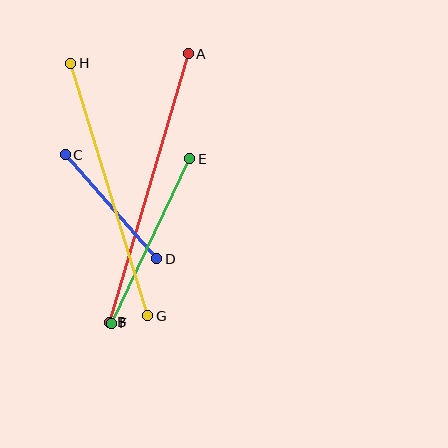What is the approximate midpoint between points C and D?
The midpoint is at approximately (111, 207) pixels.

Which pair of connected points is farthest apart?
Points A and B are farthest apart.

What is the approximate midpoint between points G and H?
The midpoint is at approximately (109, 190) pixels.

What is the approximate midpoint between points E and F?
The midpoint is at approximately (151, 241) pixels.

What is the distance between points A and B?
The distance is approximately 280 pixels.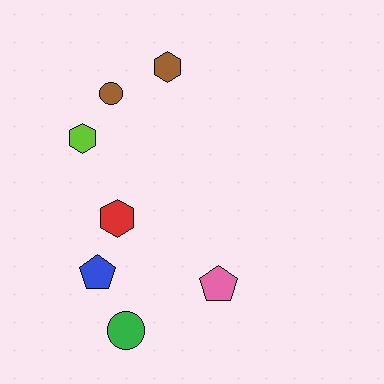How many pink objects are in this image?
There is 1 pink object.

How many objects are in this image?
There are 7 objects.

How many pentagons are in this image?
There are 2 pentagons.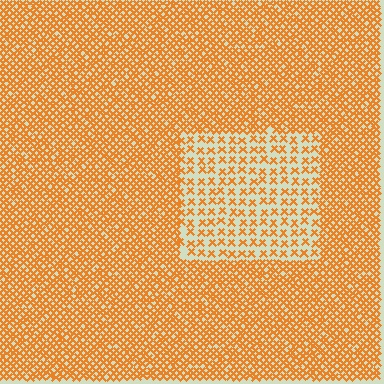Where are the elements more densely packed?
The elements are more densely packed outside the rectangle boundary.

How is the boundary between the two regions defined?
The boundary is defined by a change in element density (approximately 2.4x ratio). All elements are the same color, size, and shape.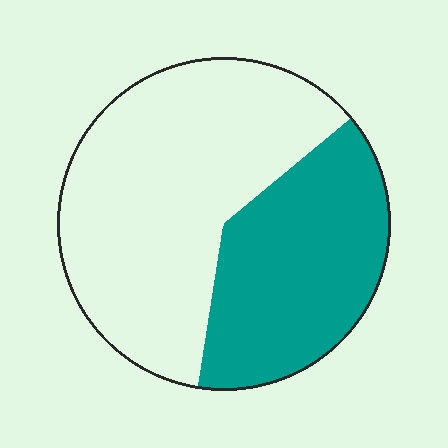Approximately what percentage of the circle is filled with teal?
Approximately 40%.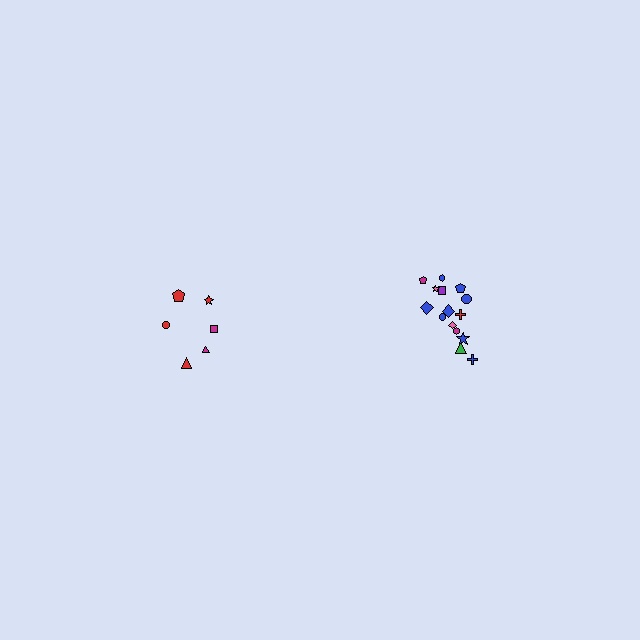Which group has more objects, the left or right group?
The right group.